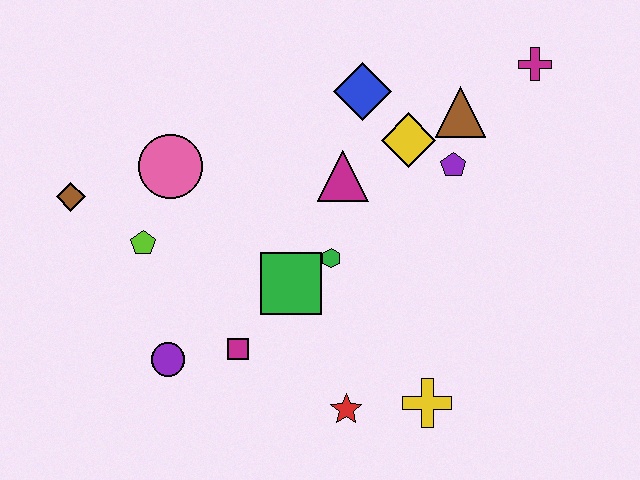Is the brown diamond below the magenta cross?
Yes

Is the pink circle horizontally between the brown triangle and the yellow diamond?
No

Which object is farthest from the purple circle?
The magenta cross is farthest from the purple circle.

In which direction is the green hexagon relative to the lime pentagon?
The green hexagon is to the right of the lime pentagon.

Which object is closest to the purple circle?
The magenta square is closest to the purple circle.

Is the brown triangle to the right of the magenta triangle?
Yes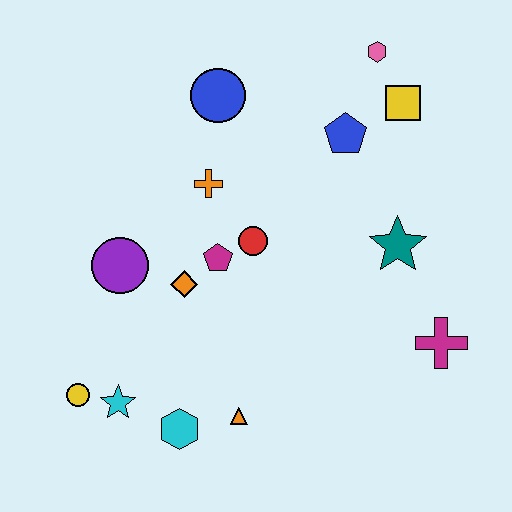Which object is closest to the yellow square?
The pink hexagon is closest to the yellow square.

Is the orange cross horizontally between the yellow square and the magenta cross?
No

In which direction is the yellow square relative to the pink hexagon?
The yellow square is below the pink hexagon.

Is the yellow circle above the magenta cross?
No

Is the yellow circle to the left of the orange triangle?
Yes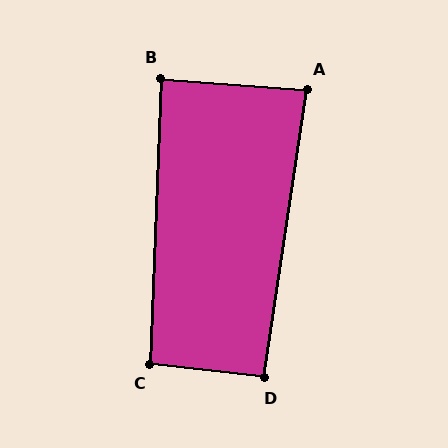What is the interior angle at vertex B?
Approximately 88 degrees (approximately right).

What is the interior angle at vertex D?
Approximately 92 degrees (approximately right).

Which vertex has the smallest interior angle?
A, at approximately 85 degrees.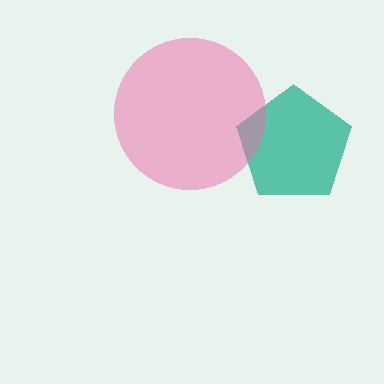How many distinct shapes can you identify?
There are 2 distinct shapes: a teal pentagon, a pink circle.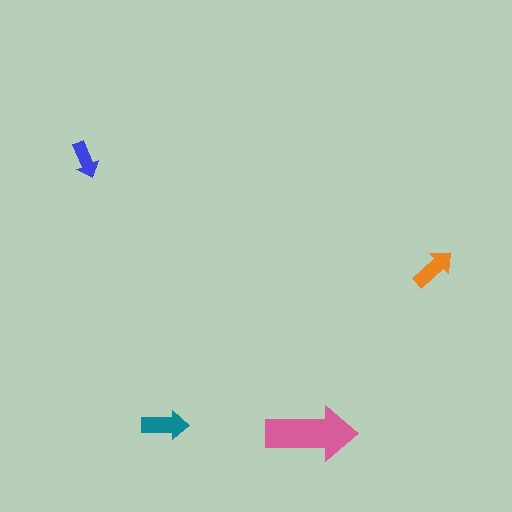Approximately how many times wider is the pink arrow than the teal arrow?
About 2 times wider.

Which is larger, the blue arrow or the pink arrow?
The pink one.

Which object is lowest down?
The pink arrow is bottommost.